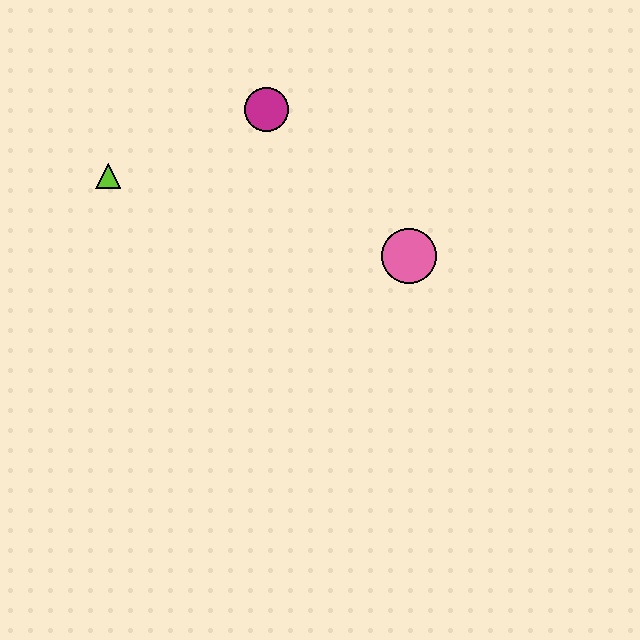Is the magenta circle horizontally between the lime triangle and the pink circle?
Yes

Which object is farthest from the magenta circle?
The pink circle is farthest from the magenta circle.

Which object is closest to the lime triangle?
The magenta circle is closest to the lime triangle.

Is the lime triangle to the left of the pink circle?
Yes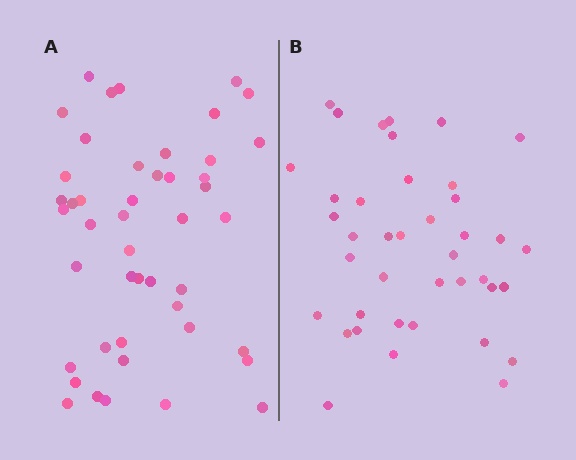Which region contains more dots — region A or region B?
Region A (the left region) has more dots.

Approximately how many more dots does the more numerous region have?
Region A has about 6 more dots than region B.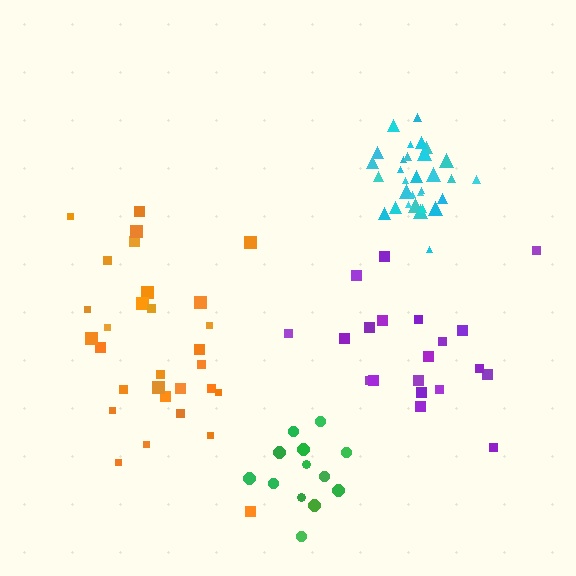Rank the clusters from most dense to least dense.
cyan, green, orange, purple.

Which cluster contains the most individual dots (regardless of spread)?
Cyan (31).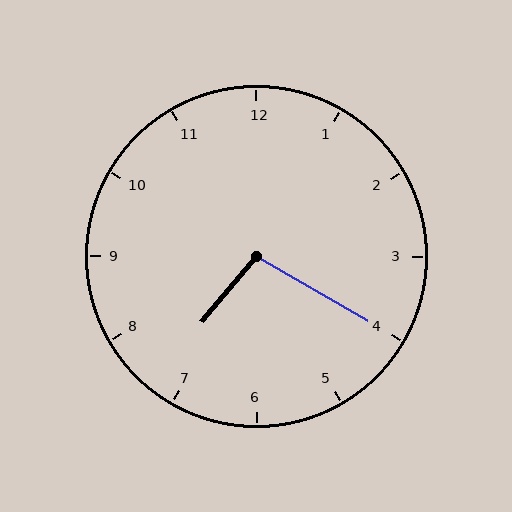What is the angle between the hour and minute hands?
Approximately 100 degrees.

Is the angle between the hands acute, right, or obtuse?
It is obtuse.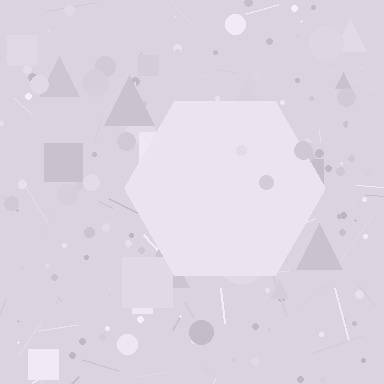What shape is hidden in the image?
A hexagon is hidden in the image.